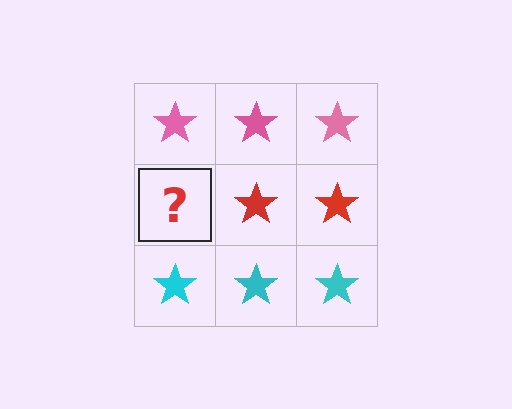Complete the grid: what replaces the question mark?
The question mark should be replaced with a red star.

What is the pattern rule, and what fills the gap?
The rule is that each row has a consistent color. The gap should be filled with a red star.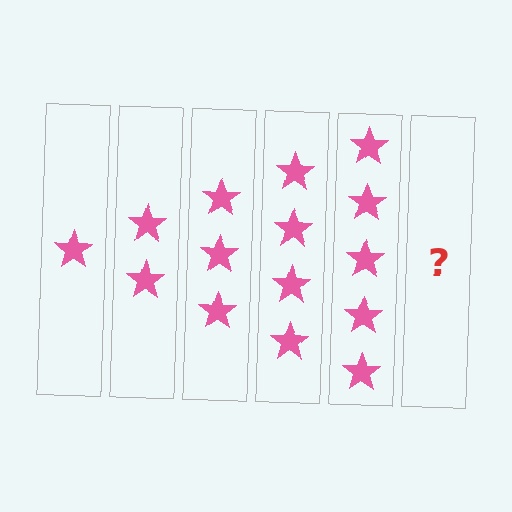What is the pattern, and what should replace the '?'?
The pattern is that each step adds one more star. The '?' should be 6 stars.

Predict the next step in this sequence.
The next step is 6 stars.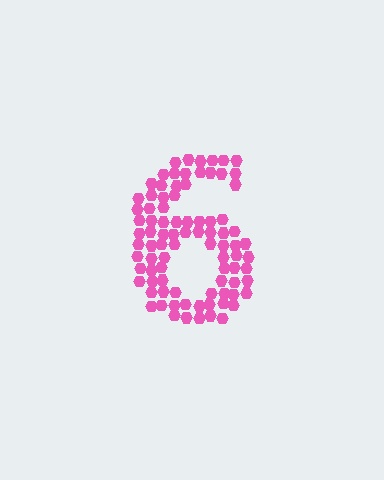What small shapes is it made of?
It is made of small hexagons.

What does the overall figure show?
The overall figure shows the digit 6.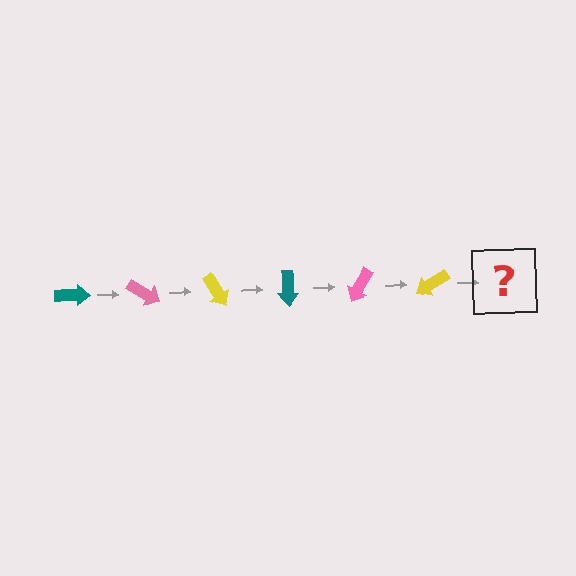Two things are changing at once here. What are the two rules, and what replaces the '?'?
The two rules are that it rotates 30 degrees each step and the color cycles through teal, pink, and yellow. The '?' should be a teal arrow, rotated 180 degrees from the start.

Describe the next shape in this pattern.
It should be a teal arrow, rotated 180 degrees from the start.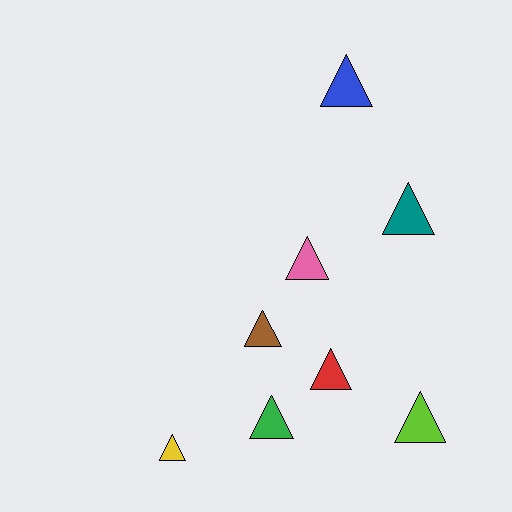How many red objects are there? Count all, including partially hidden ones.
There is 1 red object.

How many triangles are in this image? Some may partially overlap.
There are 8 triangles.